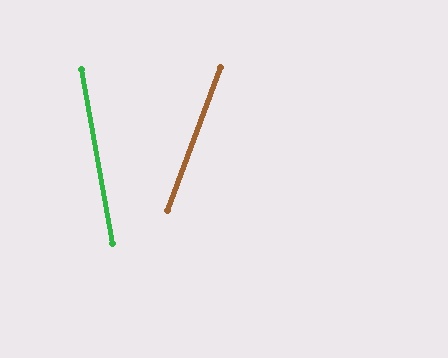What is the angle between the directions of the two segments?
Approximately 31 degrees.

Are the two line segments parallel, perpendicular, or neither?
Neither parallel nor perpendicular — they differ by about 31°.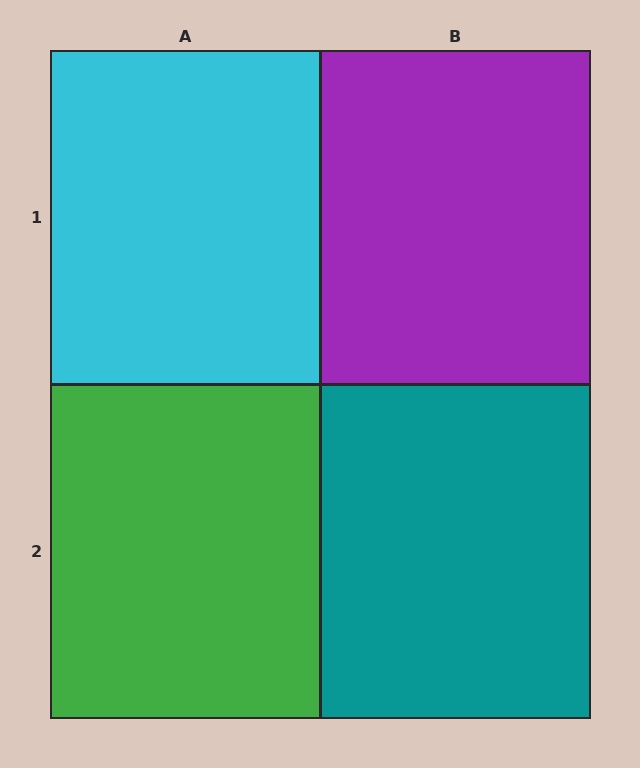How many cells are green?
1 cell is green.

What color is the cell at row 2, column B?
Teal.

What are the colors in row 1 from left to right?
Cyan, purple.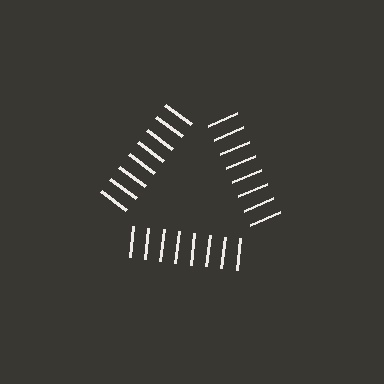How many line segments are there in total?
24 — 8 along each of the 3 edges.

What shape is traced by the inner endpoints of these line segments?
An illusory triangle — the line segments terminate on its edges but no continuous stroke is drawn.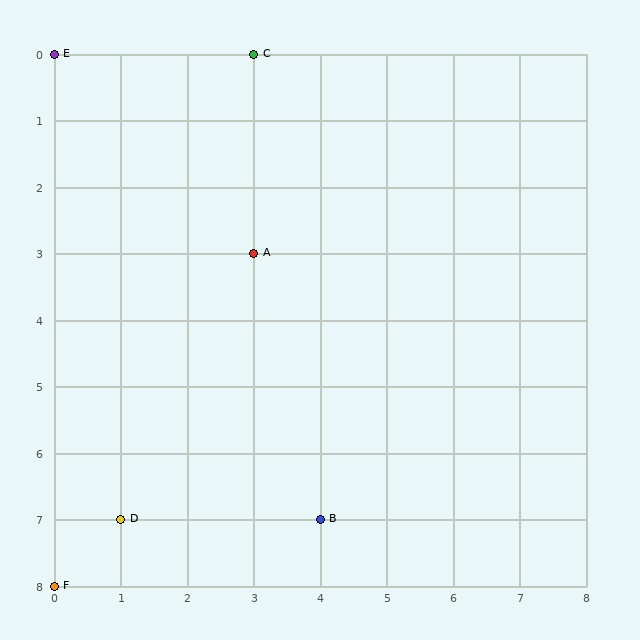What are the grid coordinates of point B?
Point B is at grid coordinates (4, 7).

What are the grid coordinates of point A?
Point A is at grid coordinates (3, 3).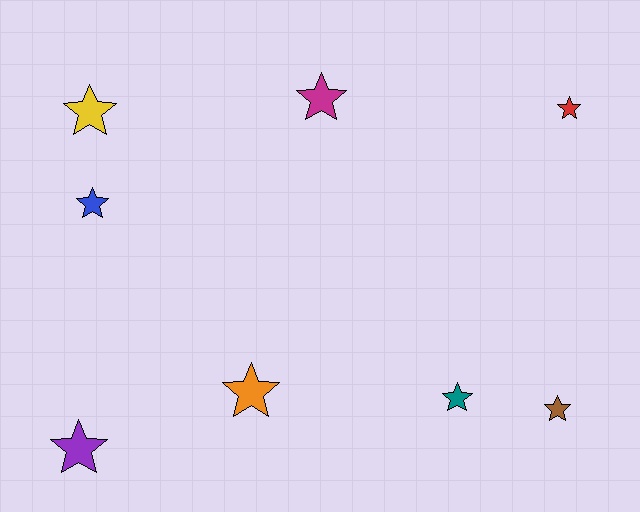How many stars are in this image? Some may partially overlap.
There are 8 stars.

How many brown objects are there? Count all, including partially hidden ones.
There is 1 brown object.